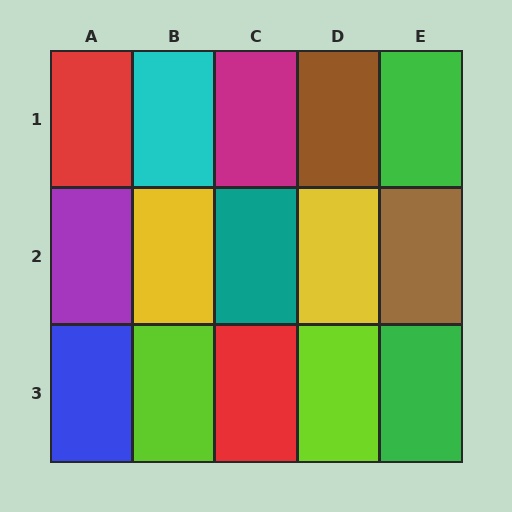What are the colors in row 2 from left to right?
Purple, yellow, teal, yellow, brown.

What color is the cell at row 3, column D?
Lime.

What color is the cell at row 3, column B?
Lime.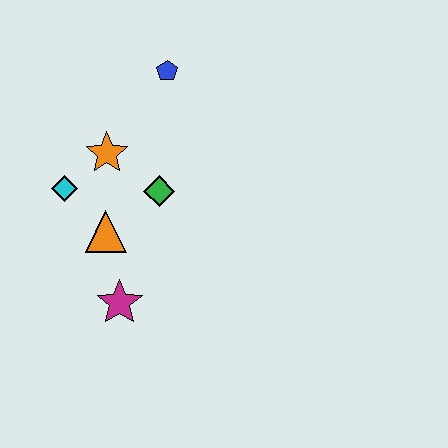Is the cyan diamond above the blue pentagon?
No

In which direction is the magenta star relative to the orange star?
The magenta star is below the orange star.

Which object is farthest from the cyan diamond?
The blue pentagon is farthest from the cyan diamond.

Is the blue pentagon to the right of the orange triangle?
Yes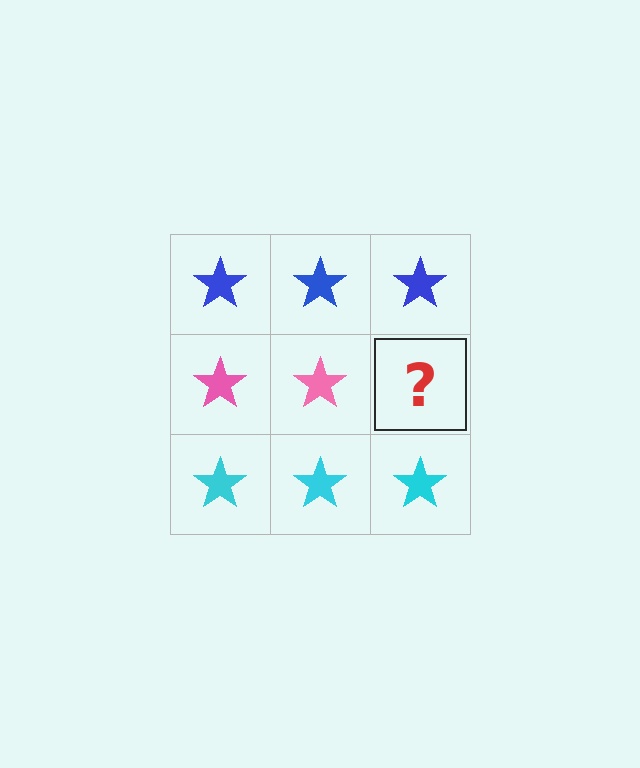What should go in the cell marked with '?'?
The missing cell should contain a pink star.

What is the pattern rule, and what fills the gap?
The rule is that each row has a consistent color. The gap should be filled with a pink star.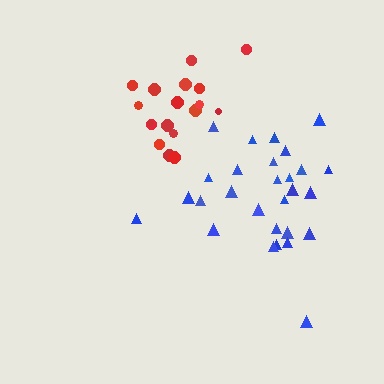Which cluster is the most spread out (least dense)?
Red.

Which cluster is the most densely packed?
Blue.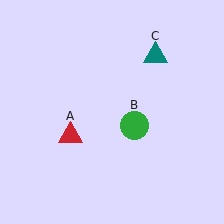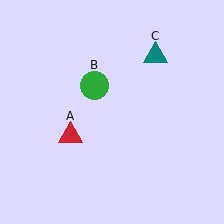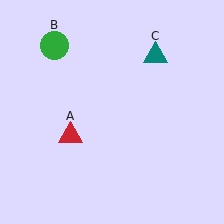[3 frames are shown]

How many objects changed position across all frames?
1 object changed position: green circle (object B).